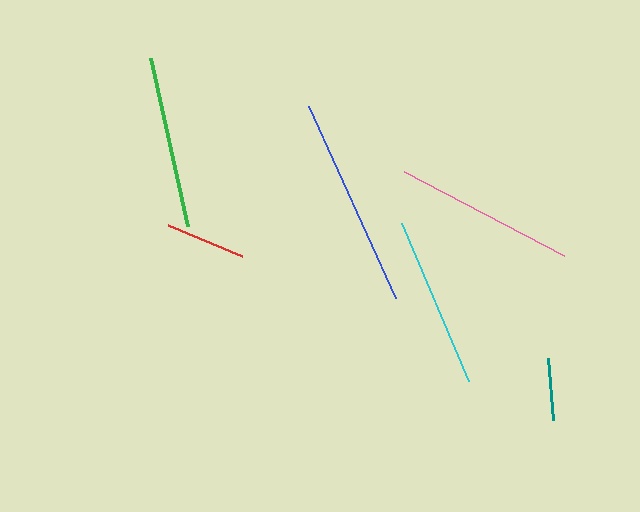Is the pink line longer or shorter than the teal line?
The pink line is longer than the teal line.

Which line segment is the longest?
The blue line is the longest at approximately 211 pixels.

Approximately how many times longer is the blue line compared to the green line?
The blue line is approximately 1.2 times the length of the green line.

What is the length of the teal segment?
The teal segment is approximately 62 pixels long.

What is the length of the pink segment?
The pink segment is approximately 181 pixels long.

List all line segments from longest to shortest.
From longest to shortest: blue, pink, green, cyan, red, teal.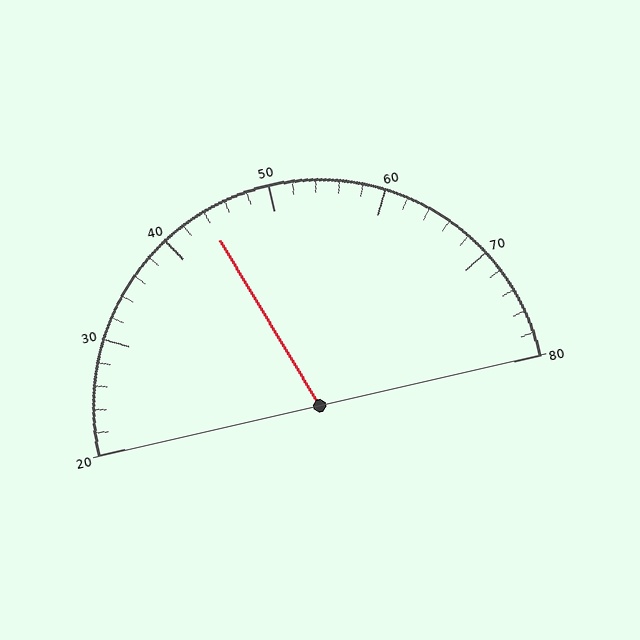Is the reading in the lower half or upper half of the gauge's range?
The reading is in the lower half of the range (20 to 80).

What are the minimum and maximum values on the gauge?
The gauge ranges from 20 to 80.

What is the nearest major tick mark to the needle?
The nearest major tick mark is 40.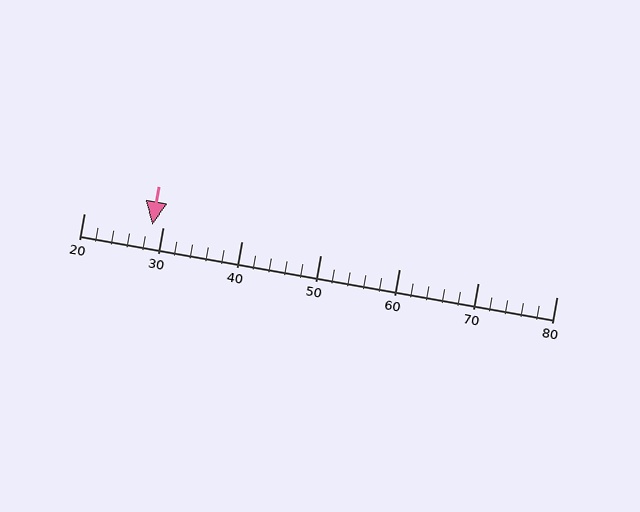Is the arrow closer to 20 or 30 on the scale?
The arrow is closer to 30.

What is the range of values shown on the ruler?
The ruler shows values from 20 to 80.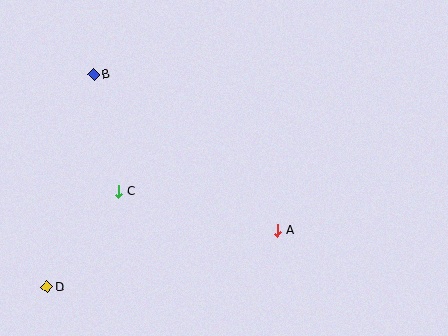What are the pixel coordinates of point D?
Point D is at (47, 287).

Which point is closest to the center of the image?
Point A at (277, 230) is closest to the center.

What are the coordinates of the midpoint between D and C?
The midpoint between D and C is at (83, 239).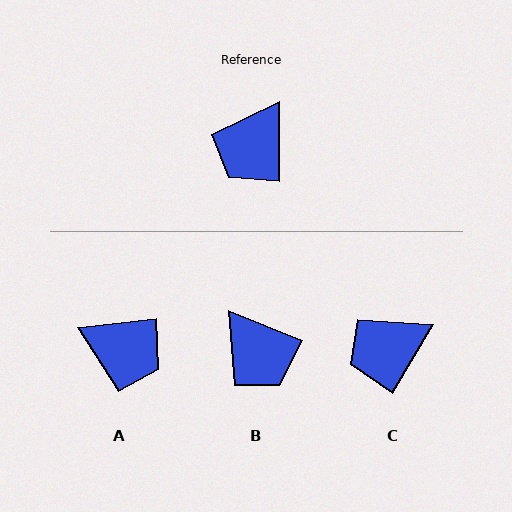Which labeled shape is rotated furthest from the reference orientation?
A, about 97 degrees away.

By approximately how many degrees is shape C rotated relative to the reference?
Approximately 30 degrees clockwise.